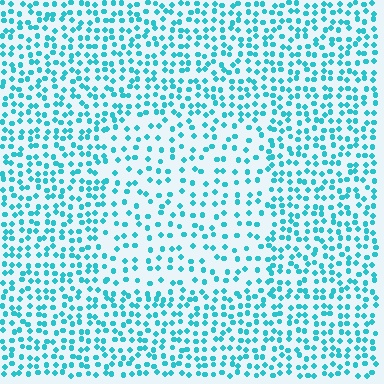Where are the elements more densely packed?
The elements are more densely packed outside the rectangle boundary.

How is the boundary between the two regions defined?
The boundary is defined by a change in element density (approximately 1.7x ratio). All elements are the same color, size, and shape.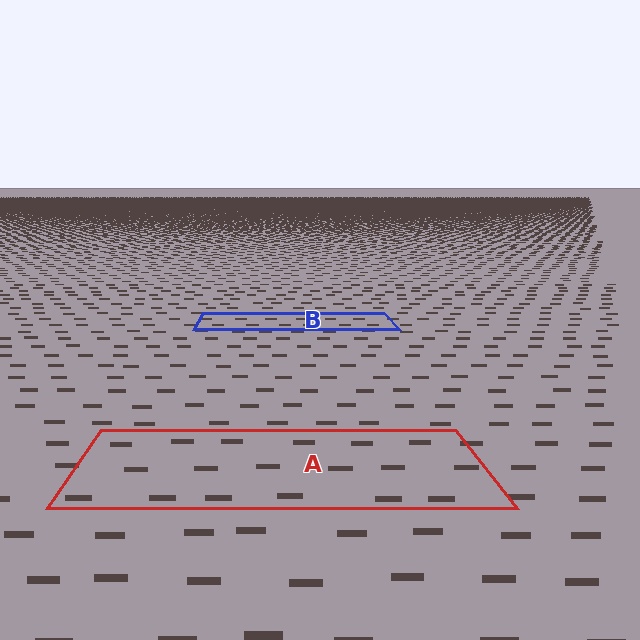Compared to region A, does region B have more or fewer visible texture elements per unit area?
Region B has more texture elements per unit area — they are packed more densely because it is farther away.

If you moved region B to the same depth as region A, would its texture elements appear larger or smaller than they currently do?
They would appear larger. At a closer depth, the same texture elements are projected at a bigger on-screen size.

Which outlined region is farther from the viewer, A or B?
Region B is farther from the viewer — the texture elements inside it appear smaller and more densely packed.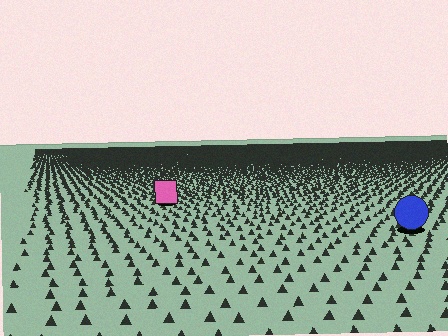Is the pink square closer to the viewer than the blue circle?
No. The blue circle is closer — you can tell from the texture gradient: the ground texture is coarser near it.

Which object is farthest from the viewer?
The pink square is farthest from the viewer. It appears smaller and the ground texture around it is denser.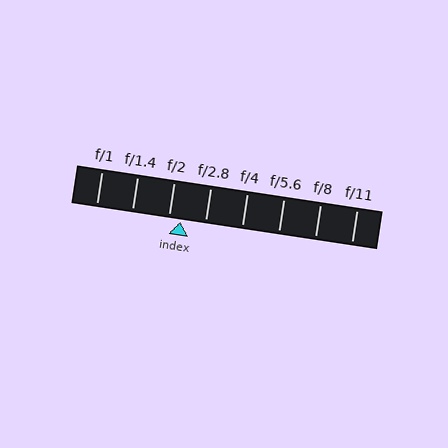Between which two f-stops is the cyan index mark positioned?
The index mark is between f/2 and f/2.8.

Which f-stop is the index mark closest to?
The index mark is closest to f/2.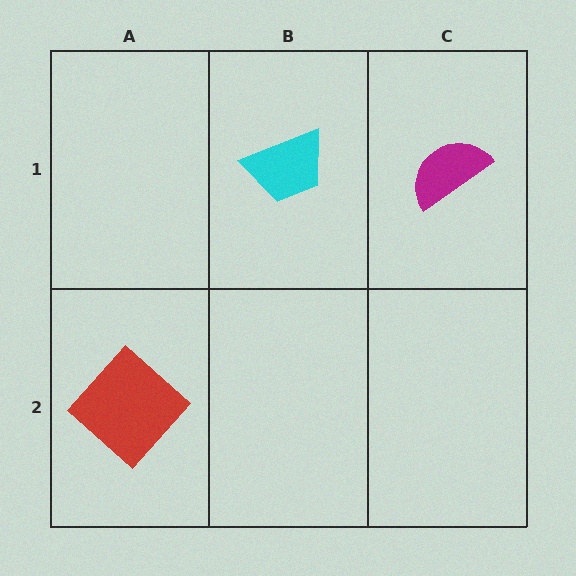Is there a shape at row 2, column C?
No, that cell is empty.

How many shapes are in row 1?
2 shapes.